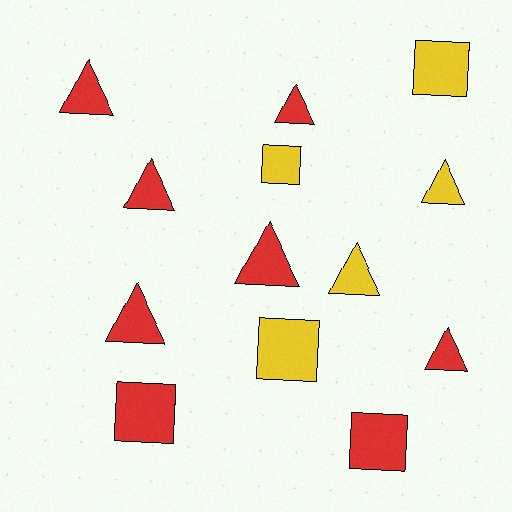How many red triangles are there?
There are 6 red triangles.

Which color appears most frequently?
Red, with 8 objects.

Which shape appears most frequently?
Triangle, with 8 objects.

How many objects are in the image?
There are 13 objects.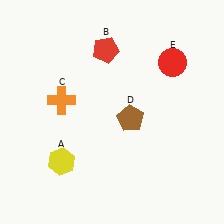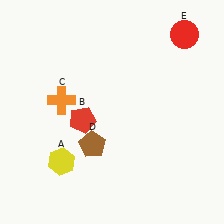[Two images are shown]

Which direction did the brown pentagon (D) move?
The brown pentagon (D) moved left.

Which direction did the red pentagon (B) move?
The red pentagon (B) moved down.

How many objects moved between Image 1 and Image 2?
3 objects moved between the two images.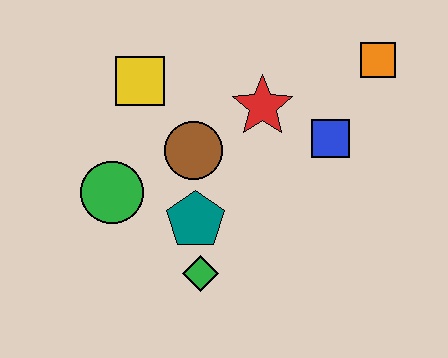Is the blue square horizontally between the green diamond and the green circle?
No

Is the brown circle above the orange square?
No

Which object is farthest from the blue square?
The green circle is farthest from the blue square.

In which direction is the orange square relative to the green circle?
The orange square is to the right of the green circle.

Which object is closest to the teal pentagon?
The green diamond is closest to the teal pentagon.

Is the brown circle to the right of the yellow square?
Yes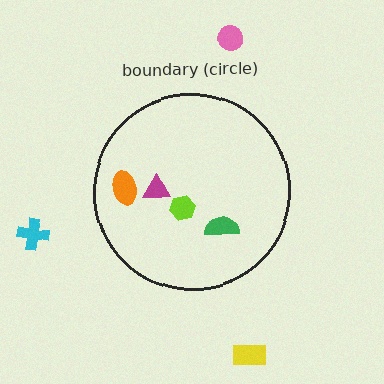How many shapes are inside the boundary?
4 inside, 3 outside.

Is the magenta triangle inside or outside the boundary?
Inside.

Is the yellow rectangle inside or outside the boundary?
Outside.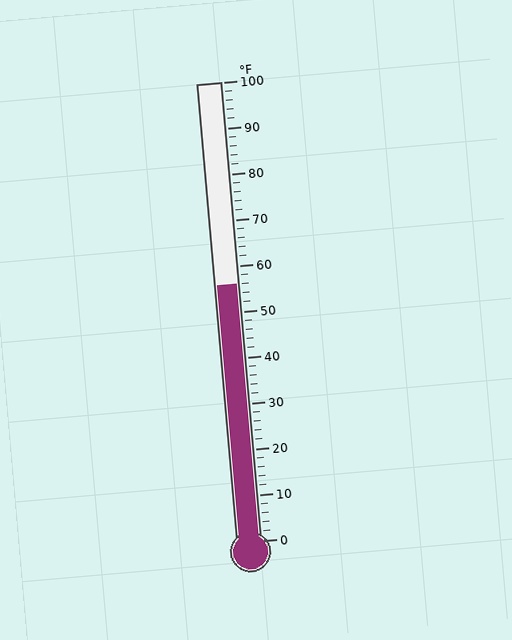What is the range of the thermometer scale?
The thermometer scale ranges from 0°F to 100°F.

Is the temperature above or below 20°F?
The temperature is above 20°F.